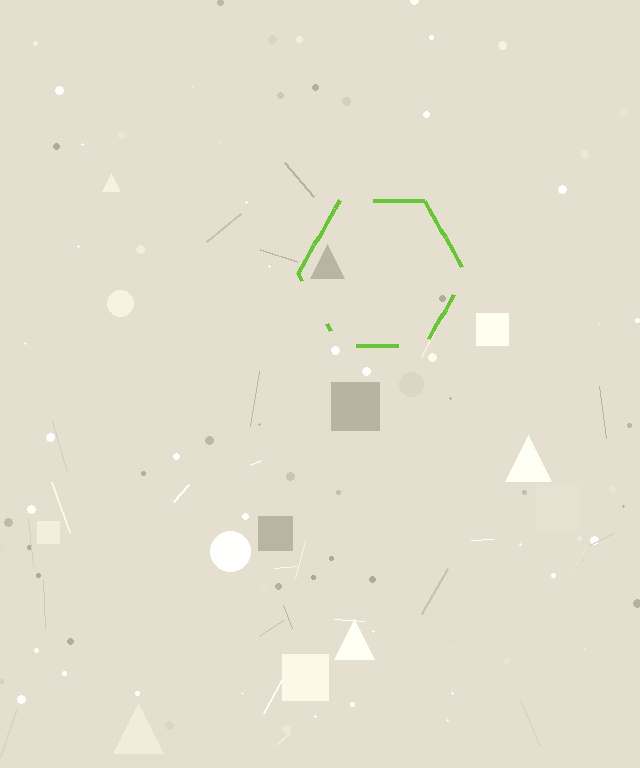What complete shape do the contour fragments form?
The contour fragments form a hexagon.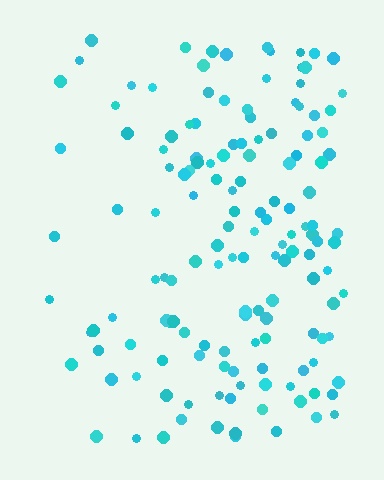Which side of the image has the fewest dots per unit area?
The left.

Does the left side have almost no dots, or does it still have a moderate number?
Still a moderate number, just noticeably fewer than the right.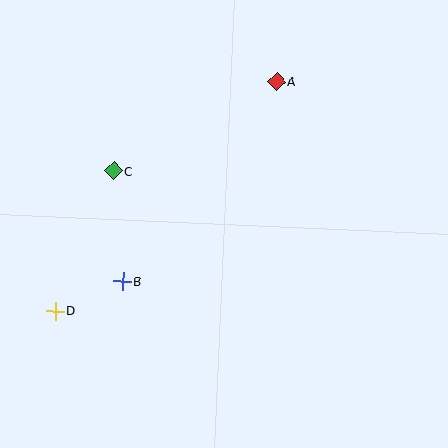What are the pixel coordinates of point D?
Point D is at (55, 311).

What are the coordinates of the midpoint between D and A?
The midpoint between D and A is at (166, 196).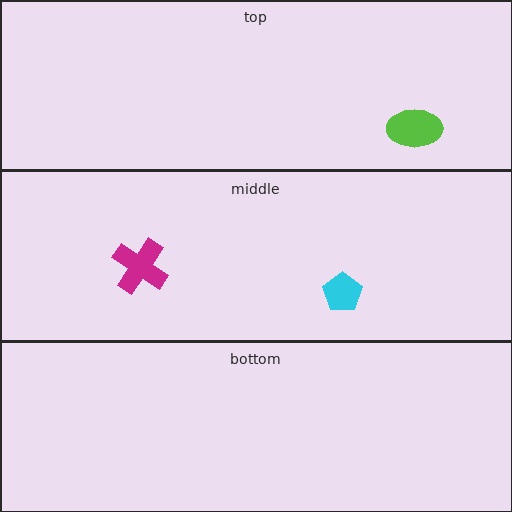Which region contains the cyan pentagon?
The middle region.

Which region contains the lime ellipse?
The top region.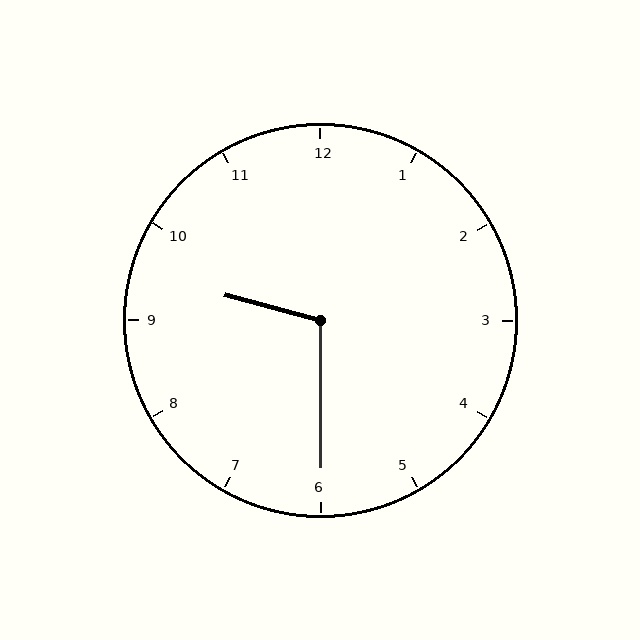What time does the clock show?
9:30.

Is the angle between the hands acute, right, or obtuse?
It is obtuse.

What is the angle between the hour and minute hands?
Approximately 105 degrees.